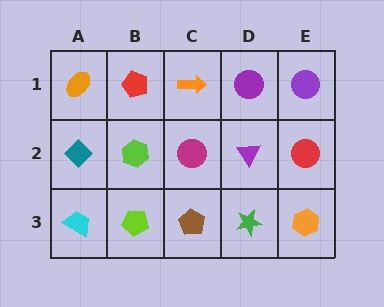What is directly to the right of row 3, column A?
A lime pentagon.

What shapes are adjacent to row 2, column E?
A purple circle (row 1, column E), an orange hexagon (row 3, column E), a purple triangle (row 2, column D).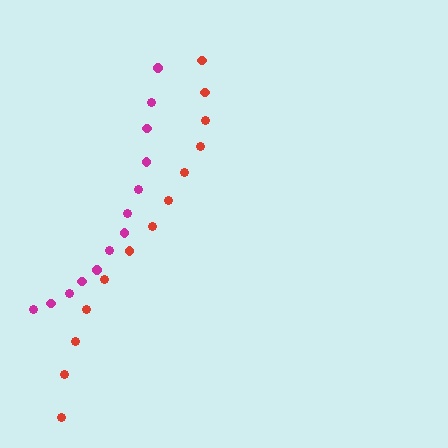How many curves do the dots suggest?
There are 2 distinct paths.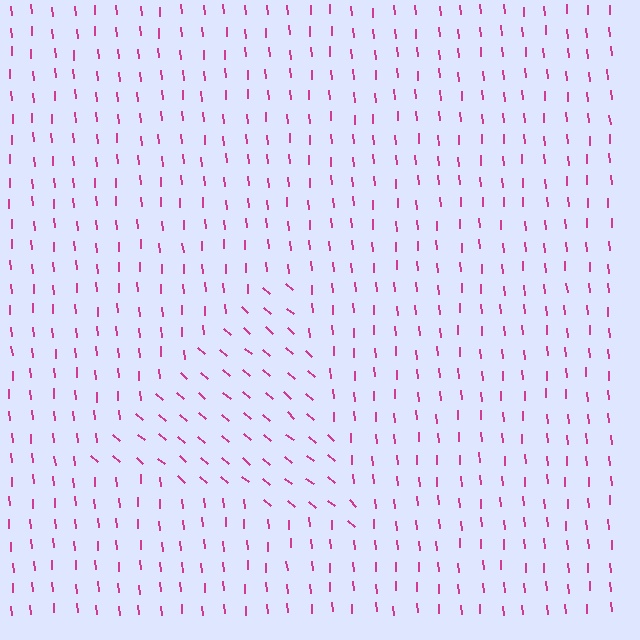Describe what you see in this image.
The image is filled with small magenta line segments. A triangle region in the image has lines oriented differently from the surrounding lines, creating a visible texture boundary.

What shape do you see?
I see a triangle.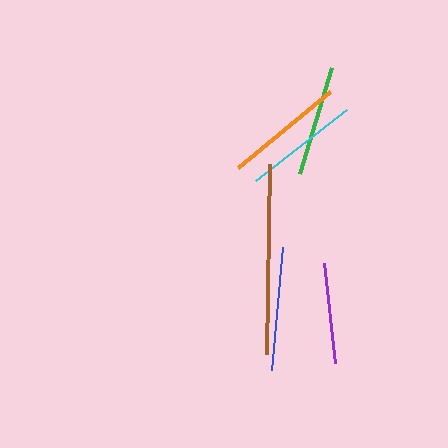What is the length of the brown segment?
The brown segment is approximately 190 pixels long.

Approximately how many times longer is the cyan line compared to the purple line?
The cyan line is approximately 1.1 times the length of the purple line.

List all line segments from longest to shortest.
From longest to shortest: brown, blue, orange, cyan, green, purple.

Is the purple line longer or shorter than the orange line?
The orange line is longer than the purple line.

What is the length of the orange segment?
The orange segment is approximately 119 pixels long.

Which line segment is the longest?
The brown line is the longest at approximately 190 pixels.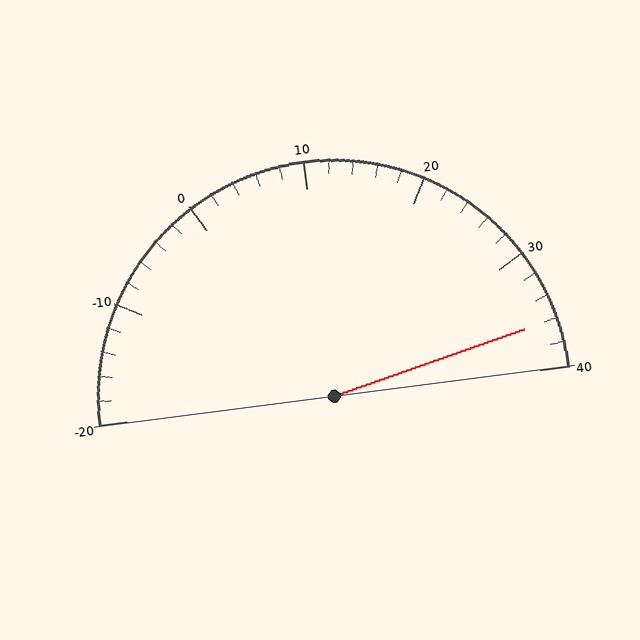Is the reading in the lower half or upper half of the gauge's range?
The reading is in the upper half of the range (-20 to 40).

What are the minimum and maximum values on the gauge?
The gauge ranges from -20 to 40.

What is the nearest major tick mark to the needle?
The nearest major tick mark is 40.